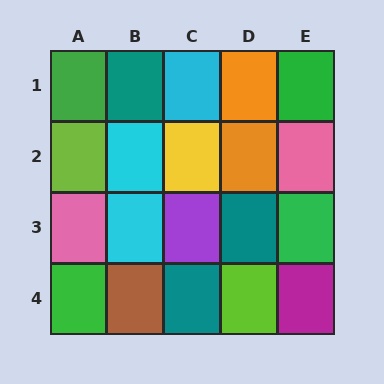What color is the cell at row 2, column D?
Orange.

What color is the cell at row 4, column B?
Brown.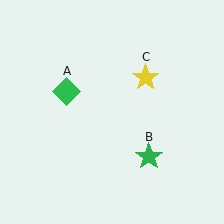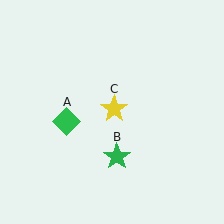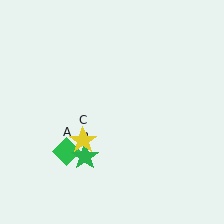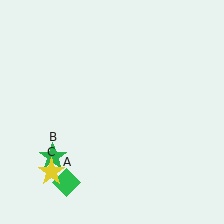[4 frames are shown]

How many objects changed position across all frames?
3 objects changed position: green diamond (object A), green star (object B), yellow star (object C).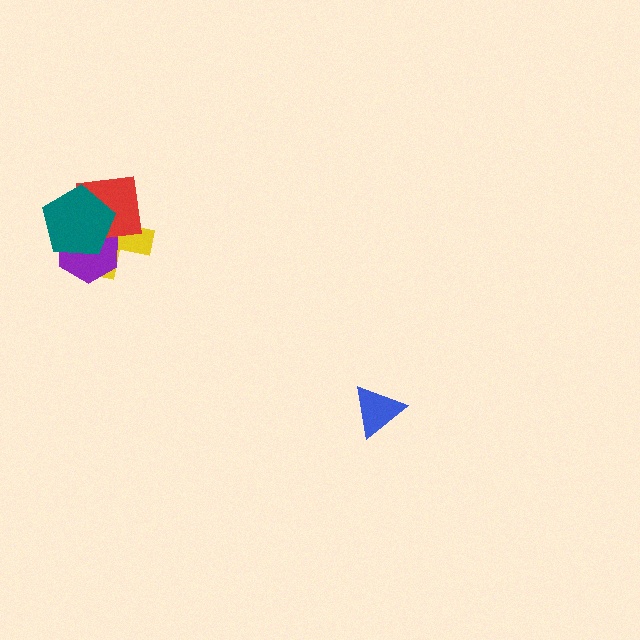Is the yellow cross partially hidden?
Yes, it is partially covered by another shape.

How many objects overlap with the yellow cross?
3 objects overlap with the yellow cross.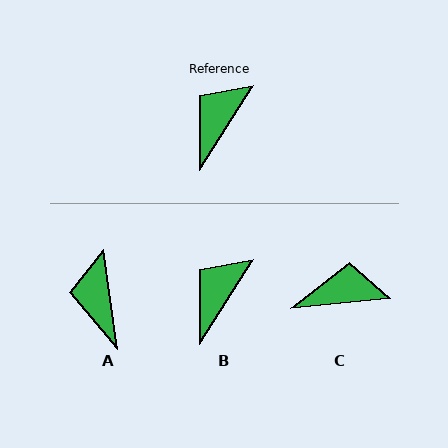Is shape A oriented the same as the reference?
No, it is off by about 41 degrees.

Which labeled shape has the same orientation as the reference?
B.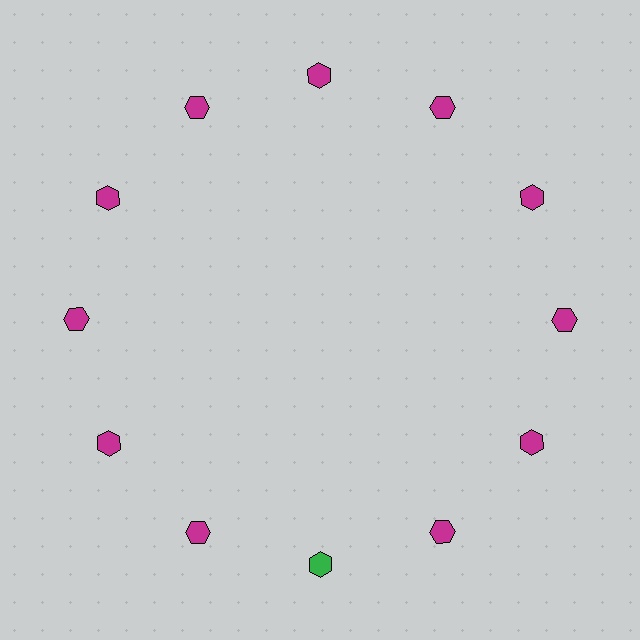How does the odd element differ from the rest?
It has a different color: green instead of magenta.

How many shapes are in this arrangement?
There are 12 shapes arranged in a ring pattern.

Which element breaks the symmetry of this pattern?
The green hexagon at roughly the 6 o'clock position breaks the symmetry. All other shapes are magenta hexagons.